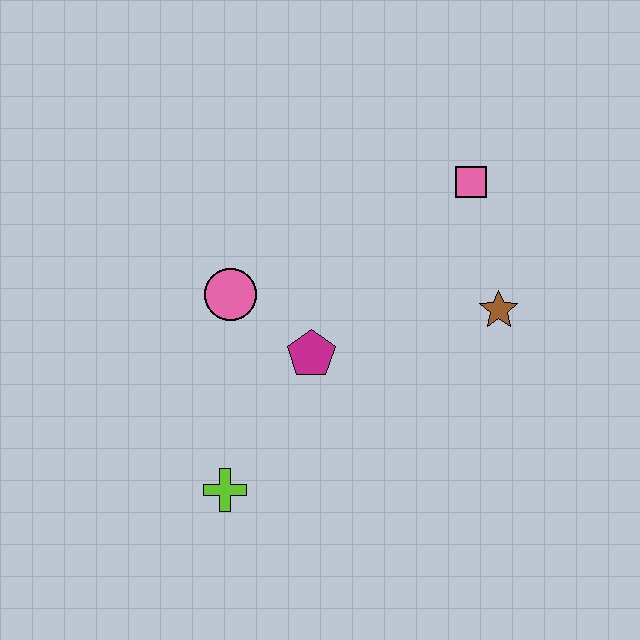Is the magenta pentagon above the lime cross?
Yes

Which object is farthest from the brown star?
The lime cross is farthest from the brown star.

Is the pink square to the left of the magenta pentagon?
No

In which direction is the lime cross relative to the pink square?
The lime cross is below the pink square.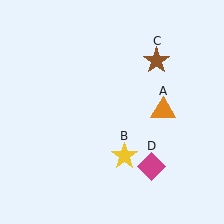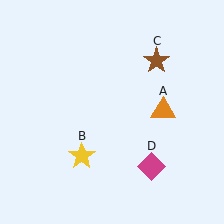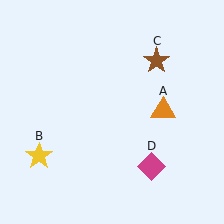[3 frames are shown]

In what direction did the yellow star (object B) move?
The yellow star (object B) moved left.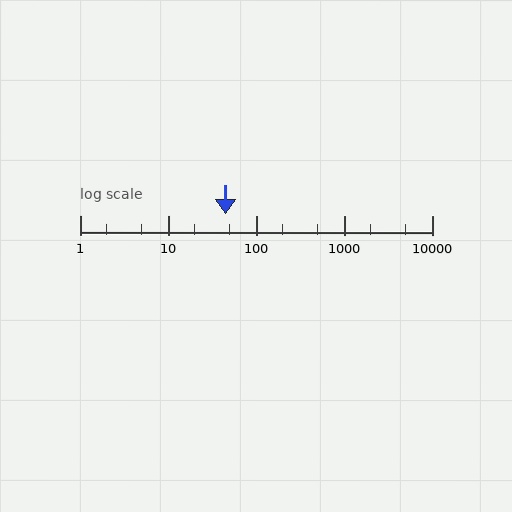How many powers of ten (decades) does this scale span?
The scale spans 4 decades, from 1 to 10000.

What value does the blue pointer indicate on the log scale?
The pointer indicates approximately 45.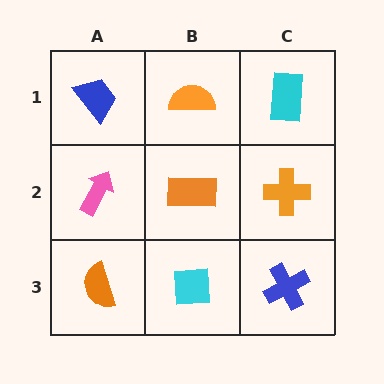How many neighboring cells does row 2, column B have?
4.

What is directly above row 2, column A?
A blue trapezoid.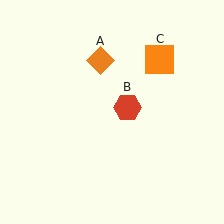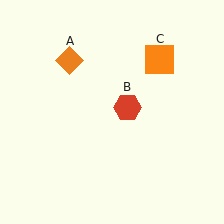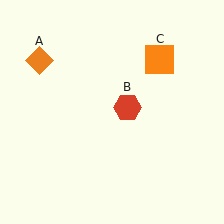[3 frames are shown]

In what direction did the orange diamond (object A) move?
The orange diamond (object A) moved left.